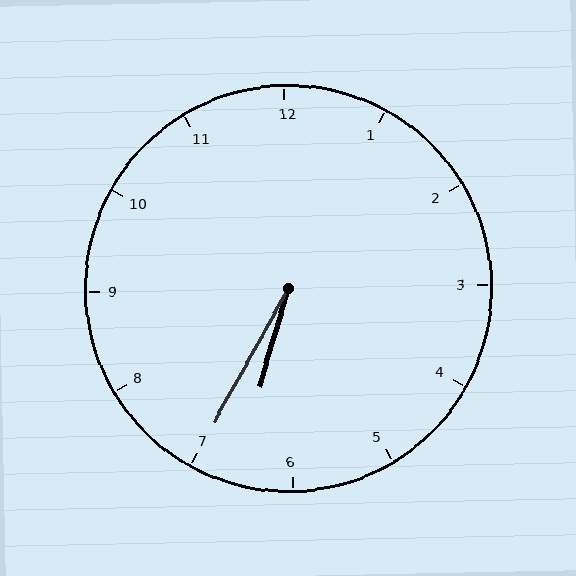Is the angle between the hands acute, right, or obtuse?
It is acute.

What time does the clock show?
6:35.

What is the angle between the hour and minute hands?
Approximately 12 degrees.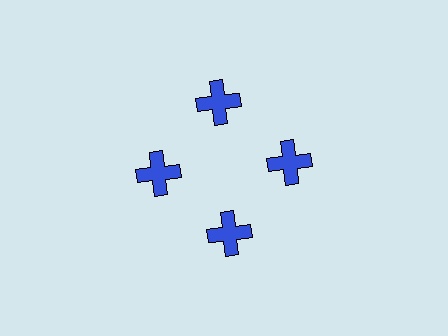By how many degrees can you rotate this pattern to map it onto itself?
The pattern maps onto itself every 90 degrees of rotation.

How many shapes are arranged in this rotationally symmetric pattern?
There are 4 shapes, arranged in 4 groups of 1.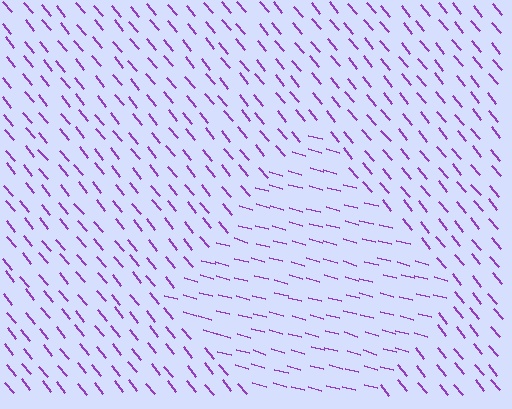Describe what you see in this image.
The image is filled with small purple line segments. A diamond region in the image has lines oriented differently from the surrounding lines, creating a visible texture boundary.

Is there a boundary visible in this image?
Yes, there is a texture boundary formed by a change in line orientation.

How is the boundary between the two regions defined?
The boundary is defined purely by a change in line orientation (approximately 35 degrees difference). All lines are the same color and thickness.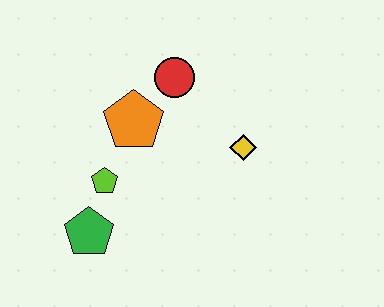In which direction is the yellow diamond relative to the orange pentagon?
The yellow diamond is to the right of the orange pentagon.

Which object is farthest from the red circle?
The green pentagon is farthest from the red circle.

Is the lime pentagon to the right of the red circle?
No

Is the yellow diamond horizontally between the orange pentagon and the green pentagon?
No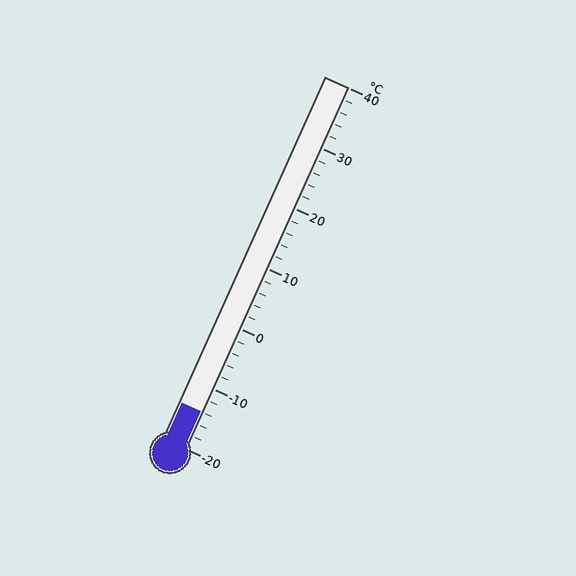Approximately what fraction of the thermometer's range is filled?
The thermometer is filled to approximately 10% of its range.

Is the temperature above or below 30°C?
The temperature is below 30°C.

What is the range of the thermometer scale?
The thermometer scale ranges from -20°C to 40°C.